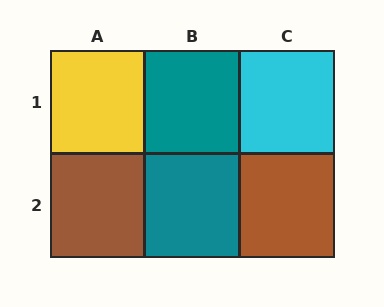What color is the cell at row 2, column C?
Brown.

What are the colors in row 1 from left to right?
Yellow, teal, cyan.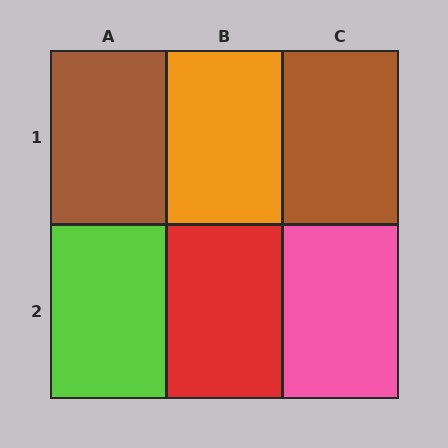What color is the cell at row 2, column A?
Lime.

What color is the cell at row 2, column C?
Pink.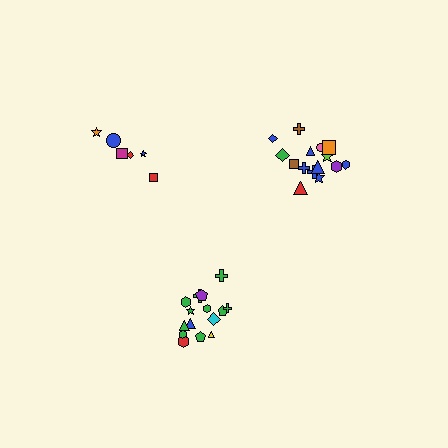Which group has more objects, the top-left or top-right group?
The top-right group.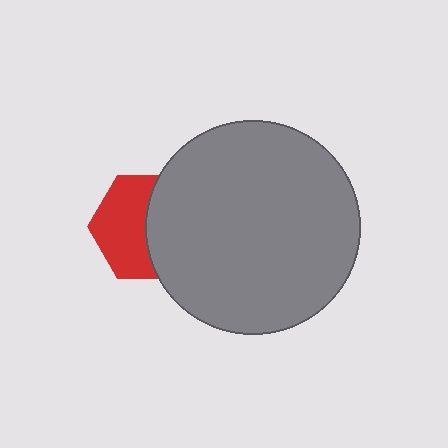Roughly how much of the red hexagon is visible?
About half of it is visible (roughly 52%).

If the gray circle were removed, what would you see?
You would see the complete red hexagon.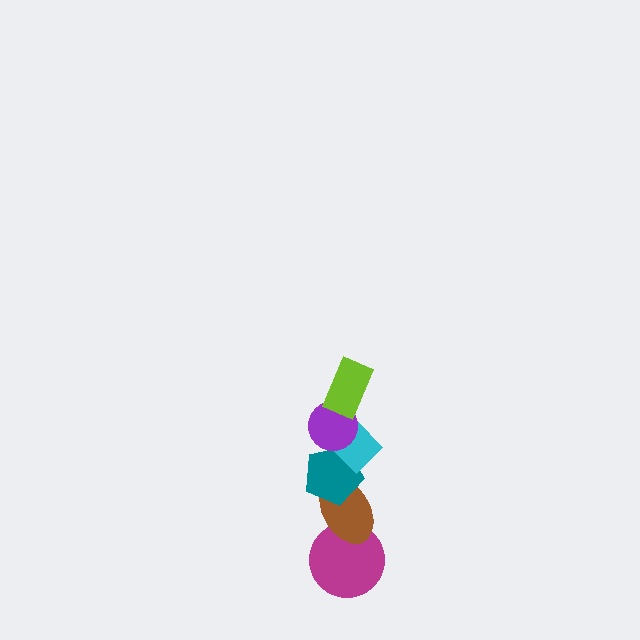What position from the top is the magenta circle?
The magenta circle is 6th from the top.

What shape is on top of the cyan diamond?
The purple circle is on top of the cyan diamond.